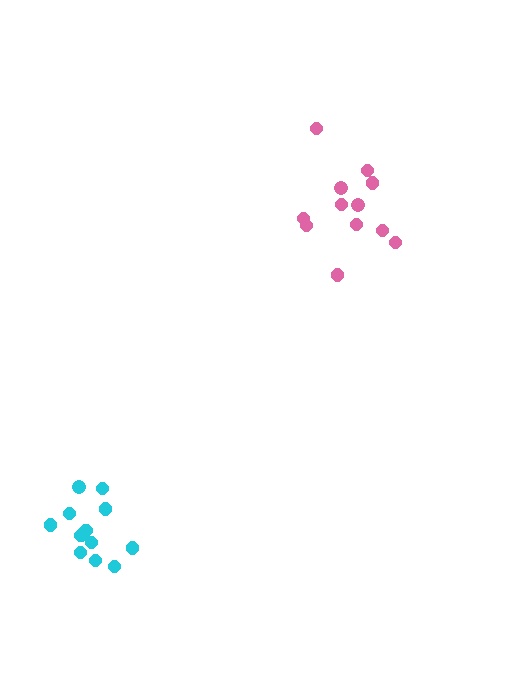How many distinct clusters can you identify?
There are 2 distinct clusters.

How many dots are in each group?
Group 1: 12 dots, Group 2: 12 dots (24 total).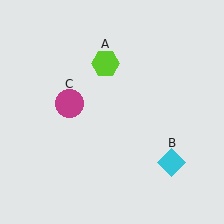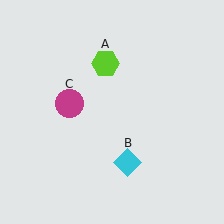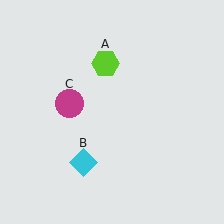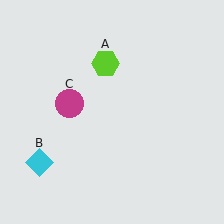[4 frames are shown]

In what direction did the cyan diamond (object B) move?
The cyan diamond (object B) moved left.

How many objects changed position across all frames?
1 object changed position: cyan diamond (object B).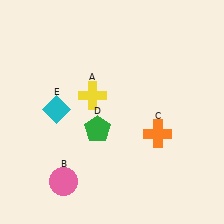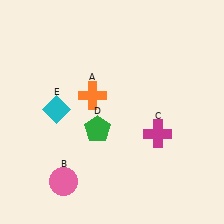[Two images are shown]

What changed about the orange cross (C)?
In Image 1, C is orange. In Image 2, it changed to magenta.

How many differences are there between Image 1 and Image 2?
There are 2 differences between the two images.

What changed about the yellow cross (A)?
In Image 1, A is yellow. In Image 2, it changed to orange.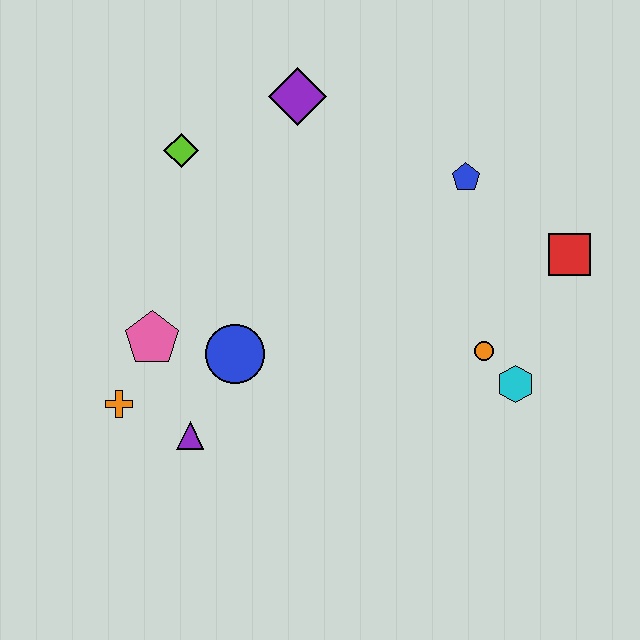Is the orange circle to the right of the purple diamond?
Yes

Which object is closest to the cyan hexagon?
The orange circle is closest to the cyan hexagon.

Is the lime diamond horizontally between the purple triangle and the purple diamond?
No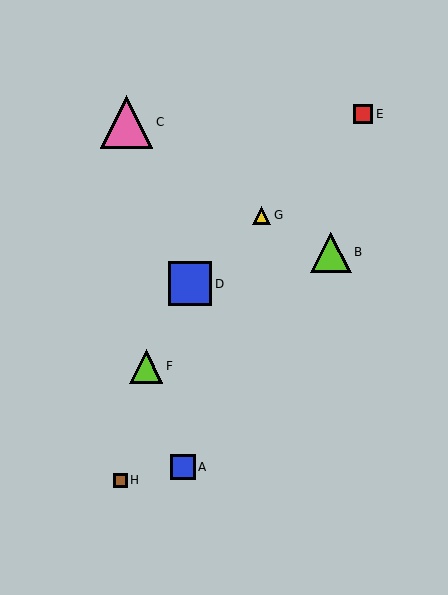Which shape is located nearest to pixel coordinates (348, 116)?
The red square (labeled E) at (363, 114) is nearest to that location.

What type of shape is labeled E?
Shape E is a red square.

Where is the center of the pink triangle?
The center of the pink triangle is at (127, 122).